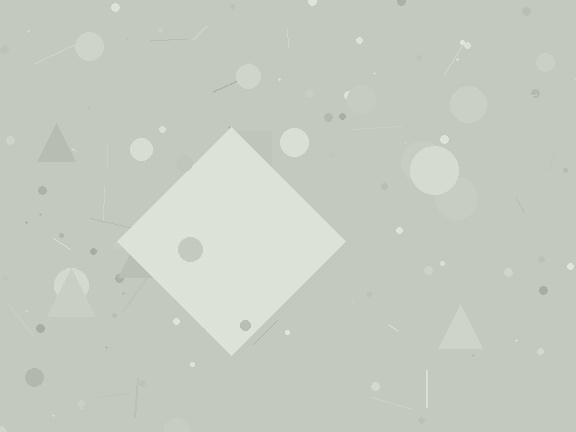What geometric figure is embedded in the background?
A diamond is embedded in the background.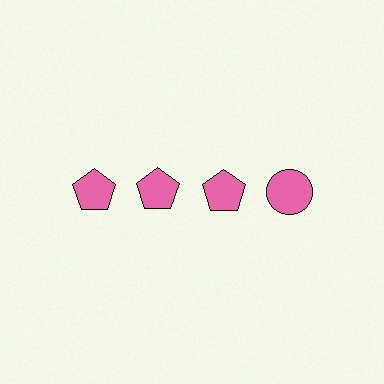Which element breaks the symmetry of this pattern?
The pink circle in the top row, second from right column breaks the symmetry. All other shapes are pink pentagons.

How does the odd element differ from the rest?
It has a different shape: circle instead of pentagon.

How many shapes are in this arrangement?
There are 4 shapes arranged in a grid pattern.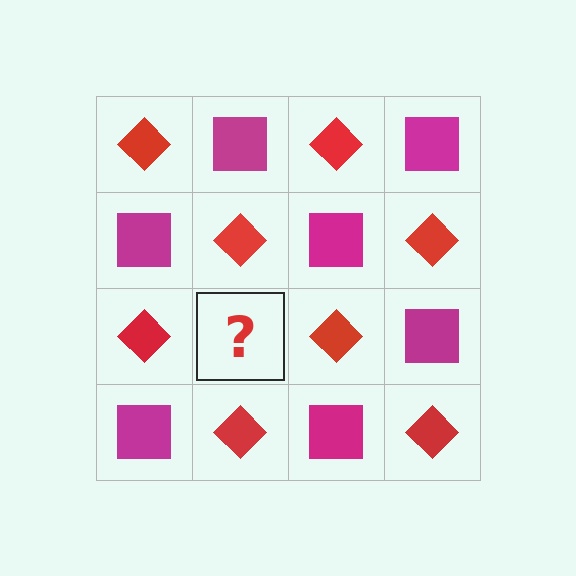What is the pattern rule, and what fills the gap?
The rule is that it alternates red diamond and magenta square in a checkerboard pattern. The gap should be filled with a magenta square.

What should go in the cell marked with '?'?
The missing cell should contain a magenta square.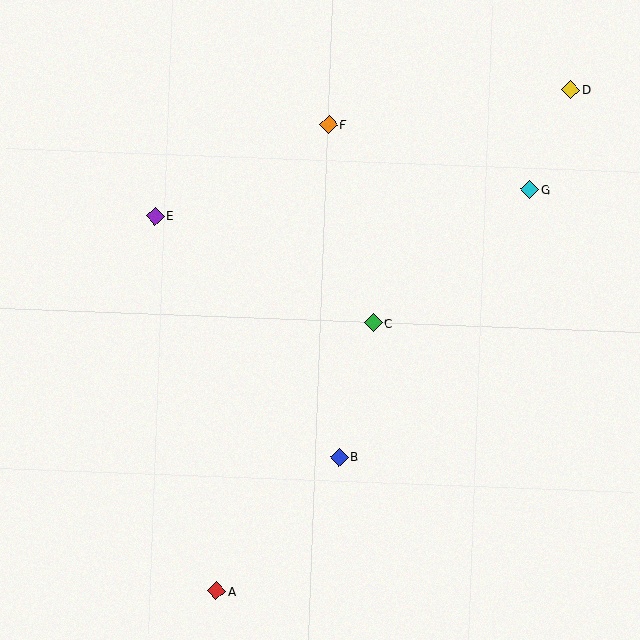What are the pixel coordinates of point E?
Point E is at (155, 216).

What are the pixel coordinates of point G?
Point G is at (530, 190).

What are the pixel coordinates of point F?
Point F is at (329, 125).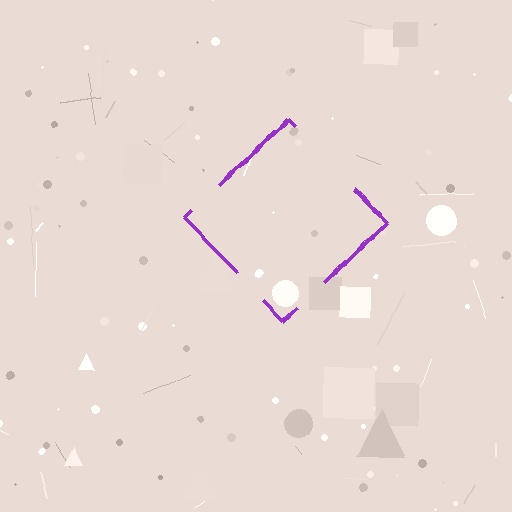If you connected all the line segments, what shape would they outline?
They would outline a diamond.